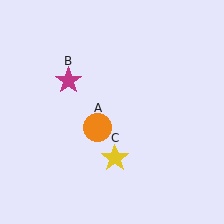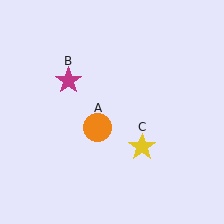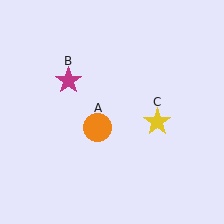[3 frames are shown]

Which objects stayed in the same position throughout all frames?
Orange circle (object A) and magenta star (object B) remained stationary.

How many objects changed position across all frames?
1 object changed position: yellow star (object C).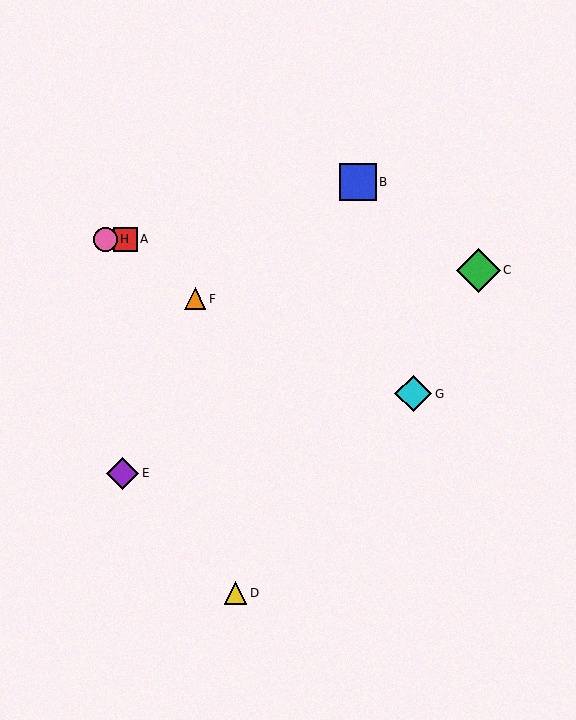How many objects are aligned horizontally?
2 objects (A, H) are aligned horizontally.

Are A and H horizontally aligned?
Yes, both are at y≈239.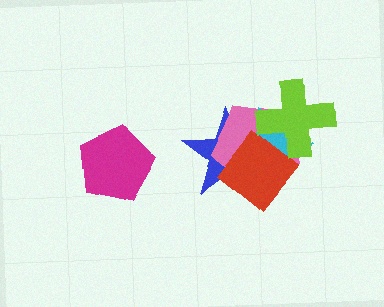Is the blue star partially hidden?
Yes, it is partially covered by another shape.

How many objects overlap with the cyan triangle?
4 objects overlap with the cyan triangle.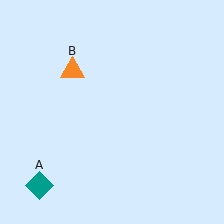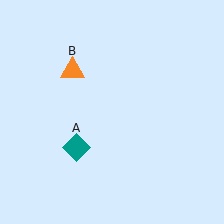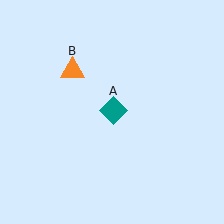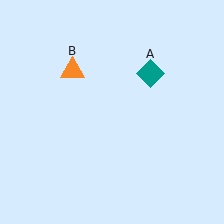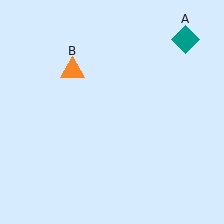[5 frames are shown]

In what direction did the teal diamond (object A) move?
The teal diamond (object A) moved up and to the right.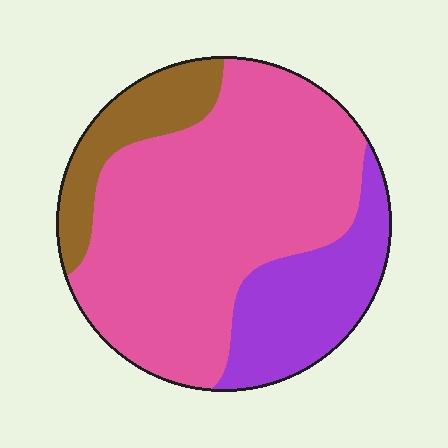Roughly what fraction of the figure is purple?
Purple covers 22% of the figure.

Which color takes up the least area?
Brown, at roughly 15%.